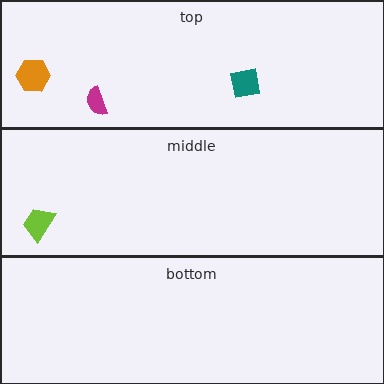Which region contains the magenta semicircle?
The top region.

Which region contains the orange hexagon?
The top region.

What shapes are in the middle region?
The lime trapezoid.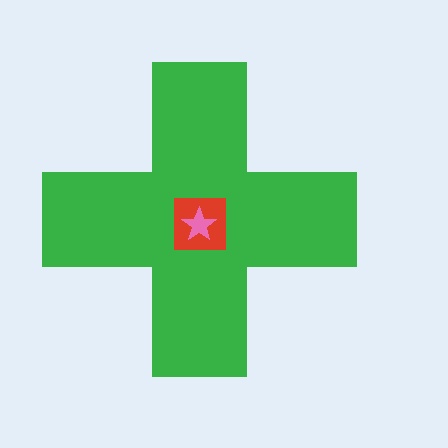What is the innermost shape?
The pink star.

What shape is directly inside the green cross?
The red square.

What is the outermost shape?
The green cross.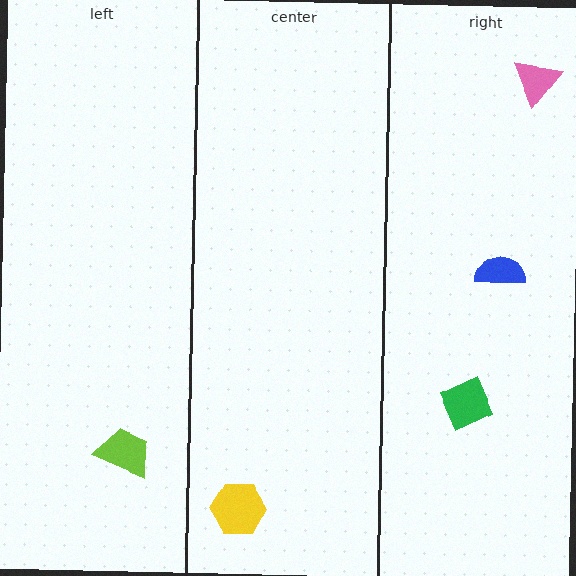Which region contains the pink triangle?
The right region.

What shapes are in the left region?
The lime trapezoid.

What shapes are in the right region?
The blue semicircle, the pink triangle, the green diamond.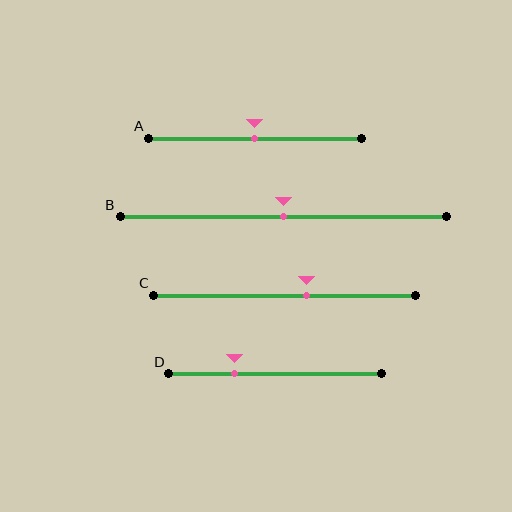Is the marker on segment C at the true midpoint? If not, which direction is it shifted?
No, the marker on segment C is shifted to the right by about 9% of the segment length.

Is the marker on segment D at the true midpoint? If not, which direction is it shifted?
No, the marker on segment D is shifted to the left by about 19% of the segment length.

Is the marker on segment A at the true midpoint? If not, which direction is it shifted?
Yes, the marker on segment A is at the true midpoint.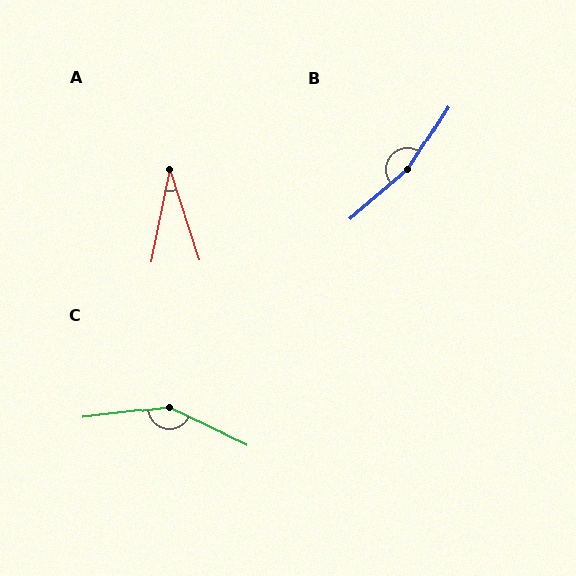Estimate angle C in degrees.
Approximately 148 degrees.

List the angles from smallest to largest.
A (30°), C (148°), B (163°).